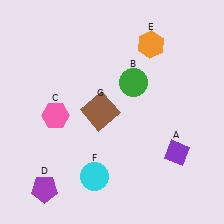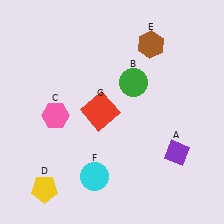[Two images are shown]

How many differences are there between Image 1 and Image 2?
There are 3 differences between the two images.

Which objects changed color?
D changed from purple to yellow. E changed from orange to brown. G changed from brown to red.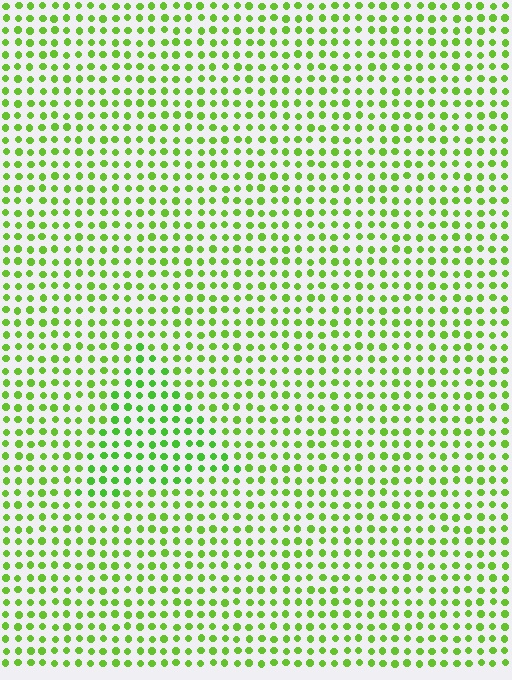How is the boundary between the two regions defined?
The boundary is defined purely by a slight shift in hue (about 15 degrees). Spacing, size, and orientation are identical on both sides.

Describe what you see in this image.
The image is filled with small lime elements in a uniform arrangement. A triangle-shaped region is visible where the elements are tinted to a slightly different hue, forming a subtle color boundary.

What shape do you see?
I see a triangle.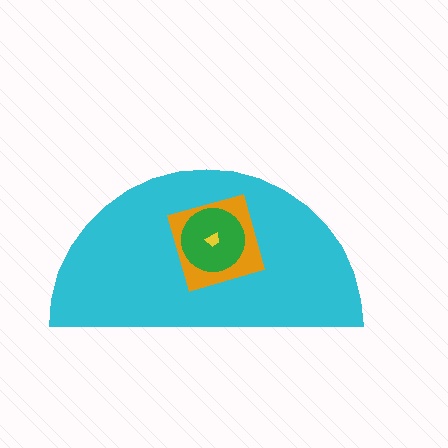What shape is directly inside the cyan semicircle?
The orange square.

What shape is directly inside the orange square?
The green circle.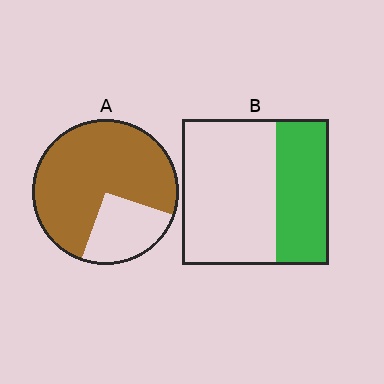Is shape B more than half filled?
No.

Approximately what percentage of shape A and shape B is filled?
A is approximately 75% and B is approximately 35%.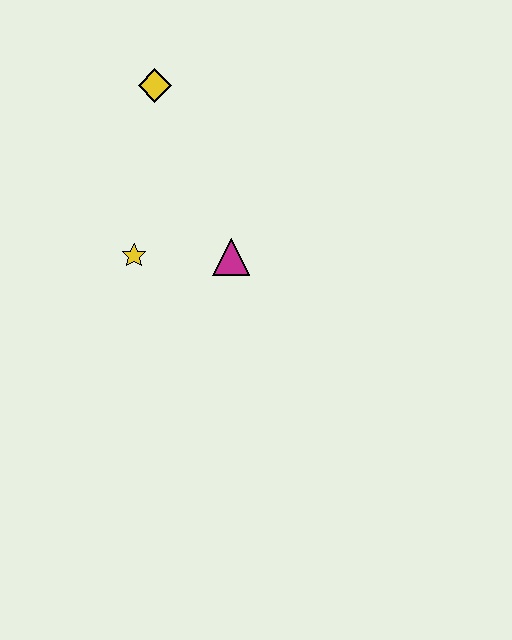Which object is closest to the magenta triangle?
The yellow star is closest to the magenta triangle.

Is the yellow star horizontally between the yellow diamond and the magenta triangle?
No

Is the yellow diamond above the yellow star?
Yes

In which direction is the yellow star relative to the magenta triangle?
The yellow star is to the left of the magenta triangle.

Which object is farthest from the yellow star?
The yellow diamond is farthest from the yellow star.